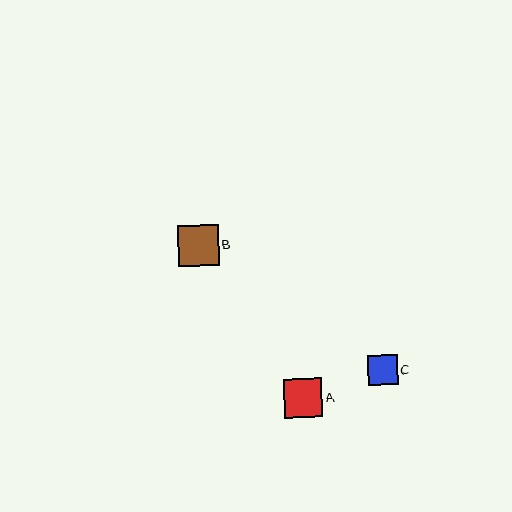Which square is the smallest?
Square C is the smallest with a size of approximately 29 pixels.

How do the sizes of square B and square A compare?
Square B and square A are approximately the same size.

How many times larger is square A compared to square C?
Square A is approximately 1.3 times the size of square C.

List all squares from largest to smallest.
From largest to smallest: B, A, C.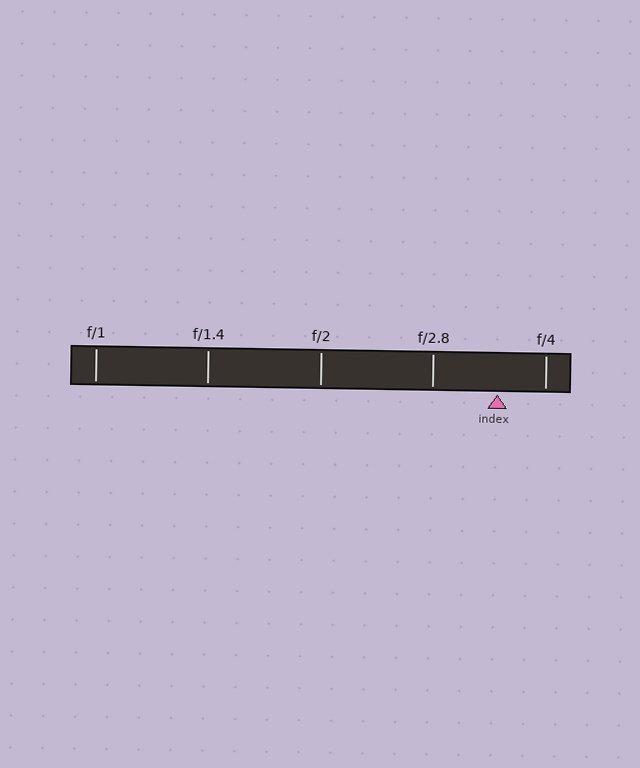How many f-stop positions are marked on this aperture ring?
There are 5 f-stop positions marked.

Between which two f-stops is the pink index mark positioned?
The index mark is between f/2.8 and f/4.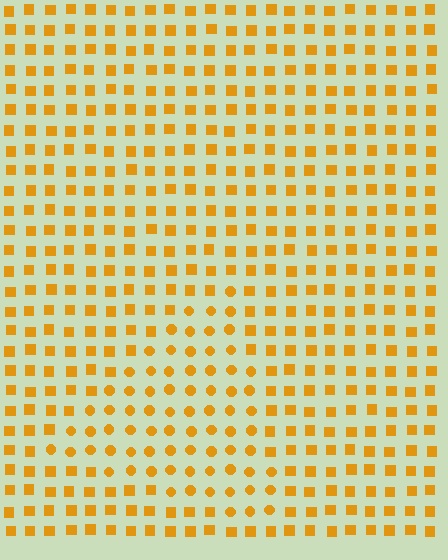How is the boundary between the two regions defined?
The boundary is defined by a change in element shape: circles inside vs. squares outside. All elements share the same color and spacing.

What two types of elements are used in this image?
The image uses circles inside the triangle region and squares outside it.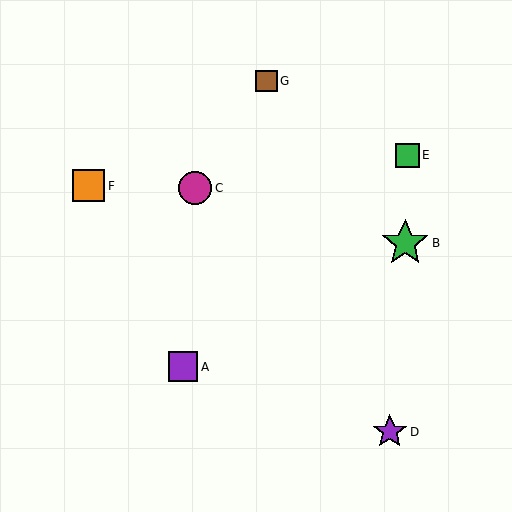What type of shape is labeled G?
Shape G is a brown square.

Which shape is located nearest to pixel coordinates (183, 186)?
The magenta circle (labeled C) at (195, 188) is nearest to that location.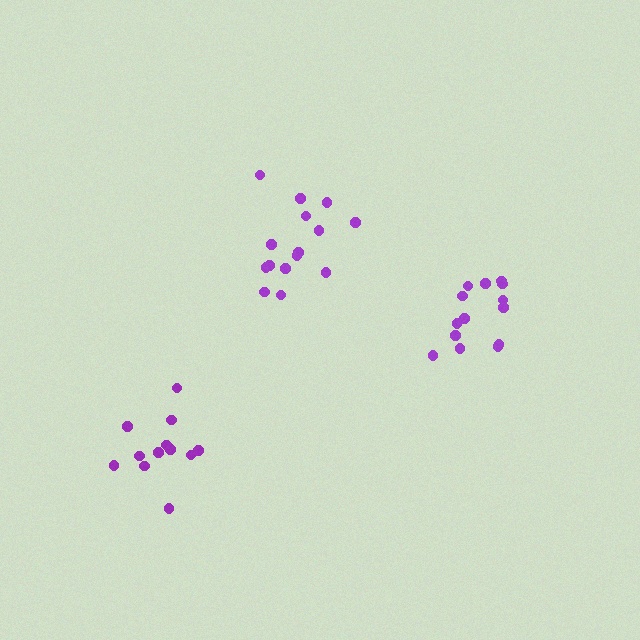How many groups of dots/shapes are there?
There are 3 groups.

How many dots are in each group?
Group 1: 12 dots, Group 2: 15 dots, Group 3: 14 dots (41 total).